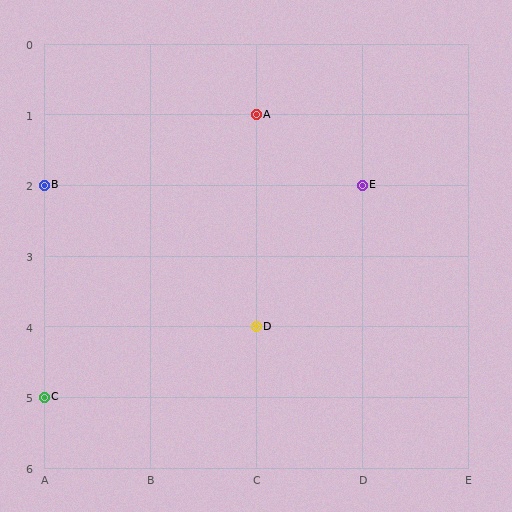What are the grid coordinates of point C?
Point C is at grid coordinates (A, 5).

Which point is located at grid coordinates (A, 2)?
Point B is at (A, 2).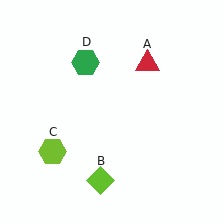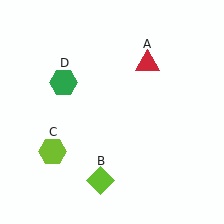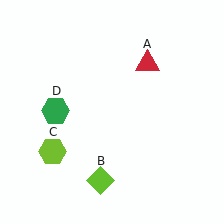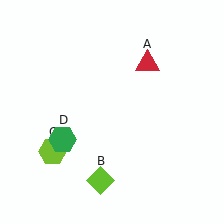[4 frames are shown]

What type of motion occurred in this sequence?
The green hexagon (object D) rotated counterclockwise around the center of the scene.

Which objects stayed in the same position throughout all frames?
Red triangle (object A) and lime diamond (object B) and lime hexagon (object C) remained stationary.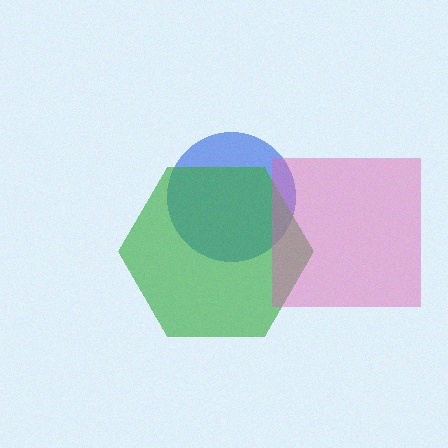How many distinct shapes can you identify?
There are 3 distinct shapes: a blue circle, a green hexagon, a pink square.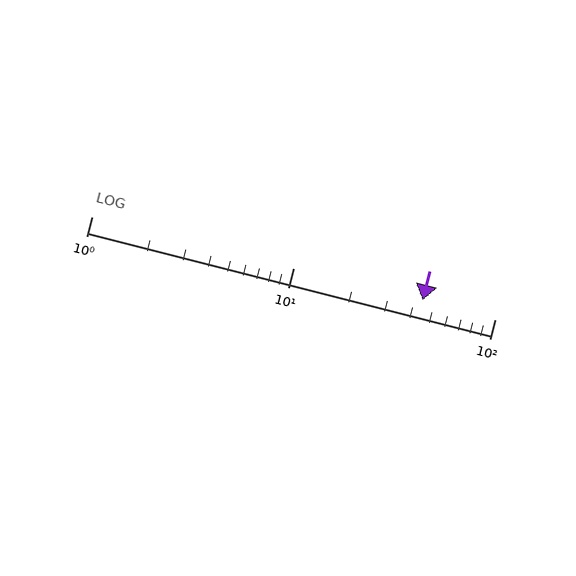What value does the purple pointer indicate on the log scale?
The pointer indicates approximately 44.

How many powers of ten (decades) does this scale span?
The scale spans 2 decades, from 1 to 100.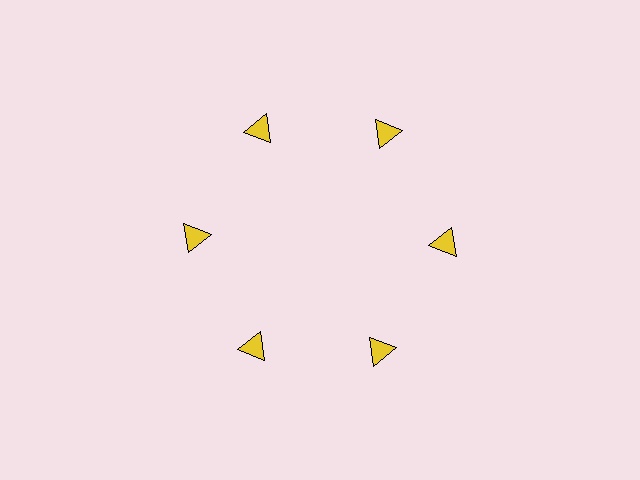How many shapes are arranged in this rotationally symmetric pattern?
There are 6 shapes, arranged in 6 groups of 1.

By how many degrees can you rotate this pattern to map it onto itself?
The pattern maps onto itself every 60 degrees of rotation.